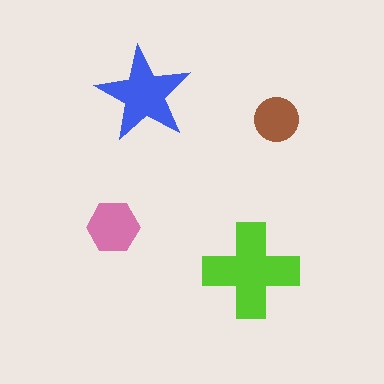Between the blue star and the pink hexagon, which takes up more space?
The blue star.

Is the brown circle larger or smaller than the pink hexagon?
Smaller.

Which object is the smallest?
The brown circle.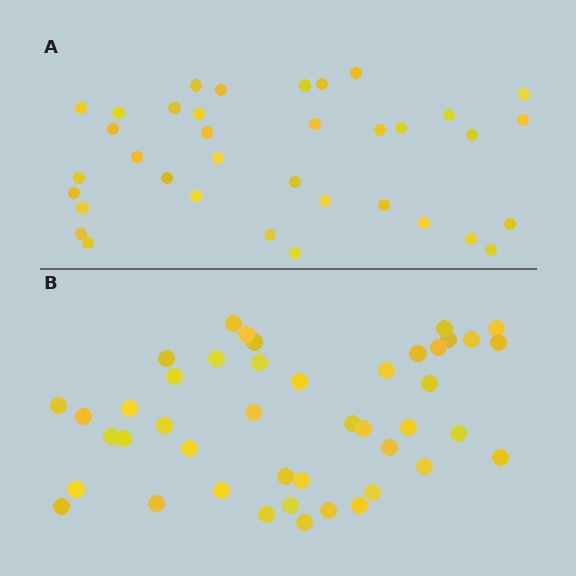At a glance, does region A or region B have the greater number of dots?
Region B (the bottom region) has more dots.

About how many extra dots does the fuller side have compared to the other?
Region B has roughly 8 or so more dots than region A.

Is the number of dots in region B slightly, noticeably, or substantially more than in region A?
Region B has only slightly more — the two regions are fairly close. The ratio is roughly 1.2 to 1.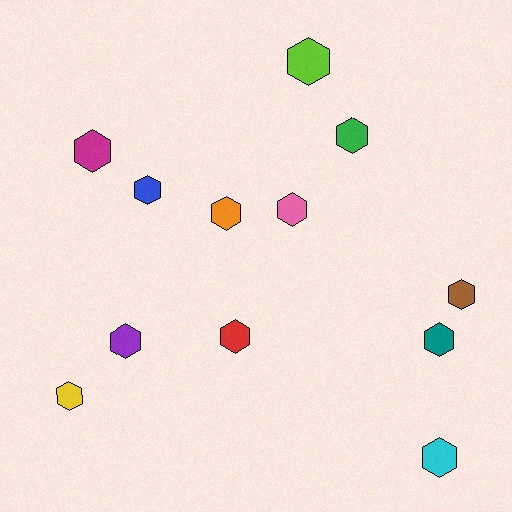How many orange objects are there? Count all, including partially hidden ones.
There is 1 orange object.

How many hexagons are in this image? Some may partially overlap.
There are 12 hexagons.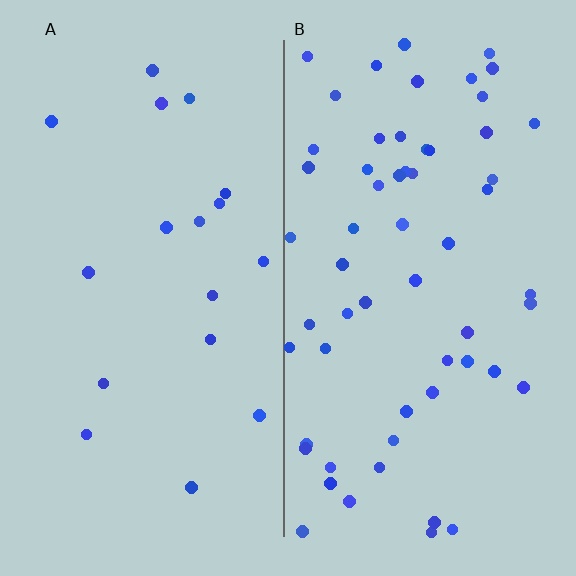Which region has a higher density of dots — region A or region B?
B (the right).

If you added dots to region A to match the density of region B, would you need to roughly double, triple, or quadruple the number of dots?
Approximately triple.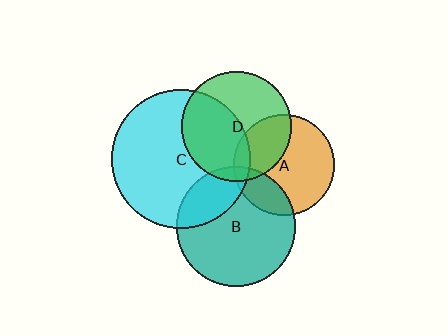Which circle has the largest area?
Circle C (cyan).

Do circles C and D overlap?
Yes.